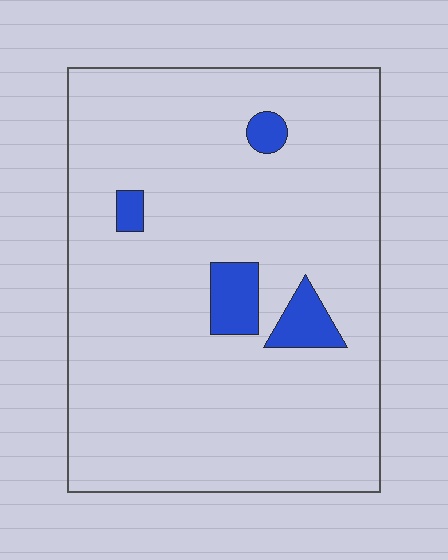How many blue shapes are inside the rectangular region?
4.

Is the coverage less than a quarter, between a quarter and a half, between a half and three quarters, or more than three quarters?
Less than a quarter.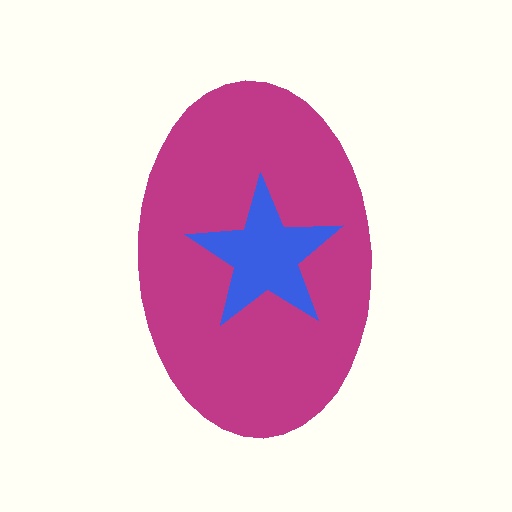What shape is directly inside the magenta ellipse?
The blue star.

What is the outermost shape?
The magenta ellipse.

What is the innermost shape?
The blue star.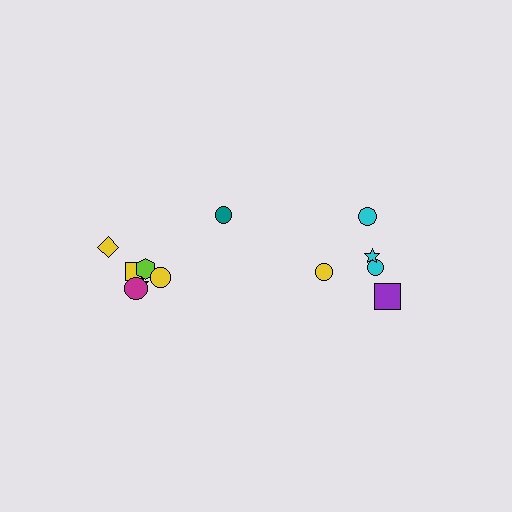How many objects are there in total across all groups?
There are 12 objects.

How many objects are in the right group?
There are 5 objects.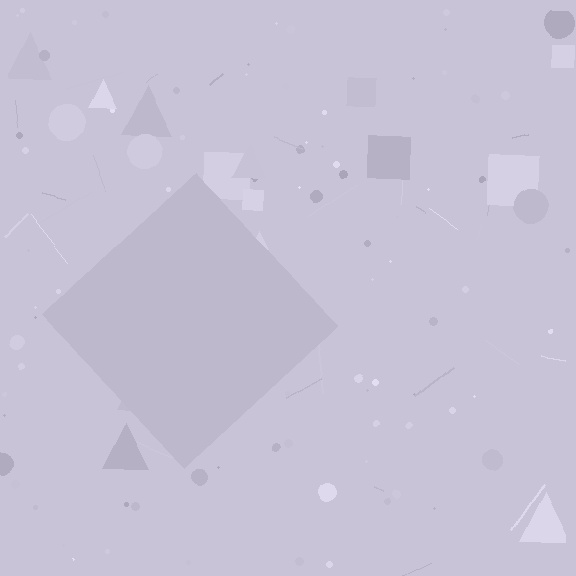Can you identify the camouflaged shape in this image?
The camouflaged shape is a diamond.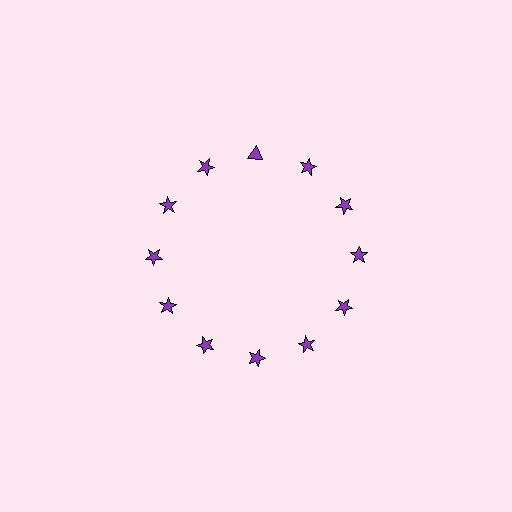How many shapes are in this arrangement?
There are 12 shapes arranged in a ring pattern.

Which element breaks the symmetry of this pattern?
The purple triangle at roughly the 12 o'clock position breaks the symmetry. All other shapes are purple stars.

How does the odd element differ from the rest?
It has a different shape: triangle instead of star.